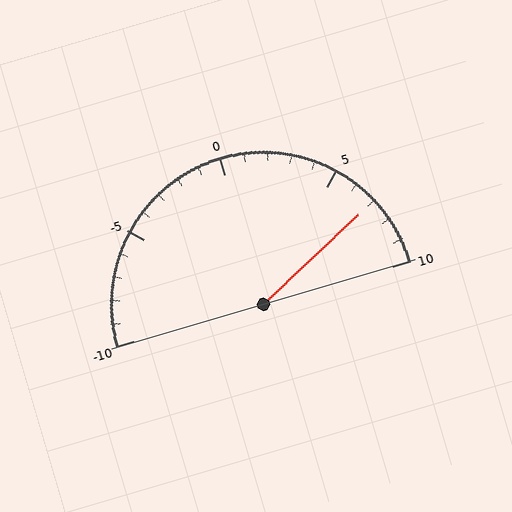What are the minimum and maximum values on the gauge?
The gauge ranges from -10 to 10.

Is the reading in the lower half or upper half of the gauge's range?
The reading is in the upper half of the range (-10 to 10).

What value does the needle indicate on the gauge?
The needle indicates approximately 7.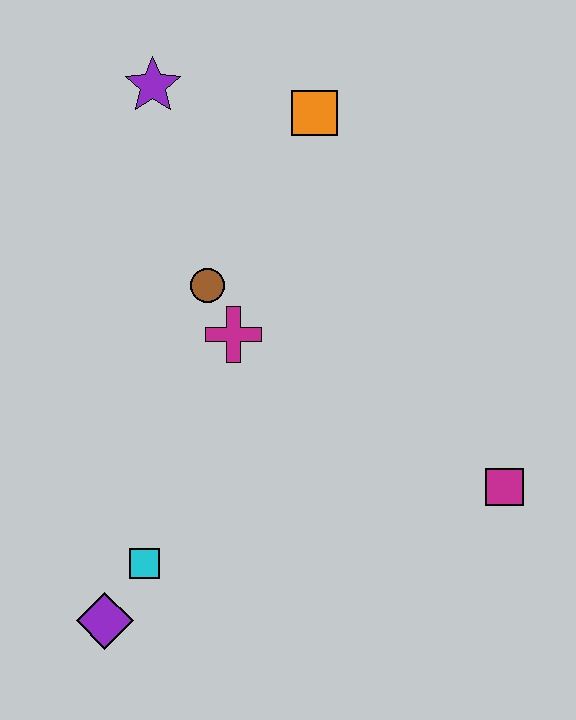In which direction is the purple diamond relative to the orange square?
The purple diamond is below the orange square.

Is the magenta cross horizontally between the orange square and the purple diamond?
Yes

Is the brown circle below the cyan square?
No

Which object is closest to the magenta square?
The magenta cross is closest to the magenta square.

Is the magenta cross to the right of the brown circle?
Yes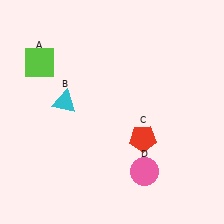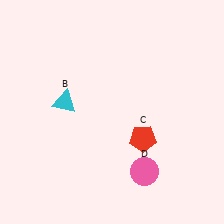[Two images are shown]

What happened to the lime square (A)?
The lime square (A) was removed in Image 2. It was in the top-left area of Image 1.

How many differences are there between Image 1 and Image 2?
There is 1 difference between the two images.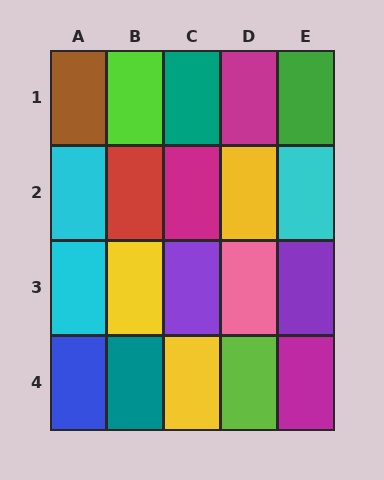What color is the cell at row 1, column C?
Teal.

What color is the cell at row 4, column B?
Teal.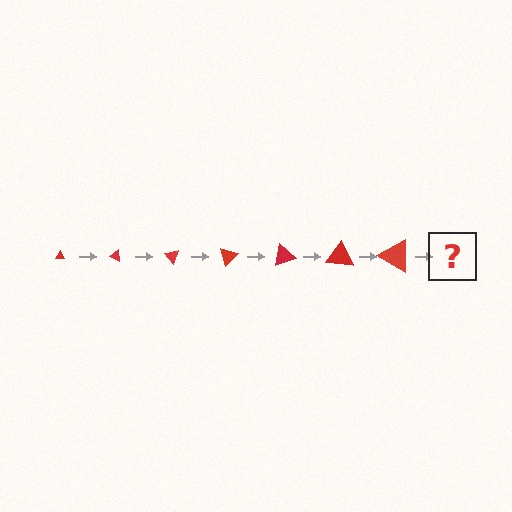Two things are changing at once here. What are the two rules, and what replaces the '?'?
The two rules are that the triangle grows larger each step and it rotates 25 degrees each step. The '?' should be a triangle, larger than the previous one and rotated 175 degrees from the start.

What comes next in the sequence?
The next element should be a triangle, larger than the previous one and rotated 175 degrees from the start.